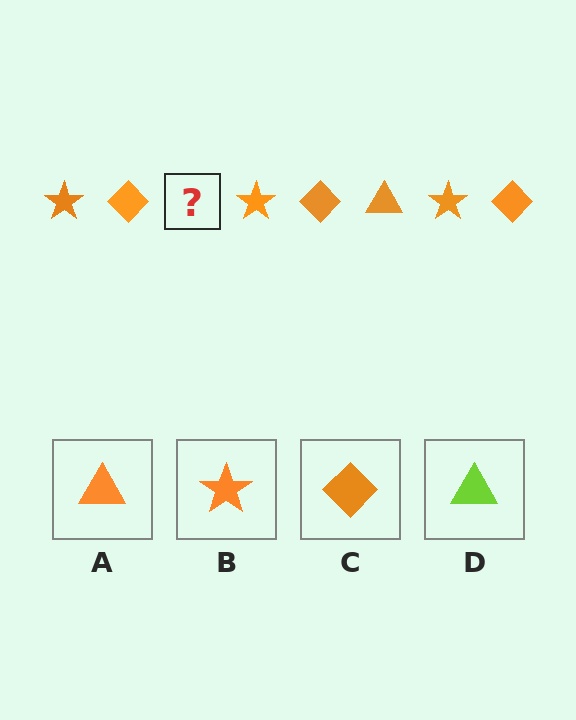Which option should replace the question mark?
Option A.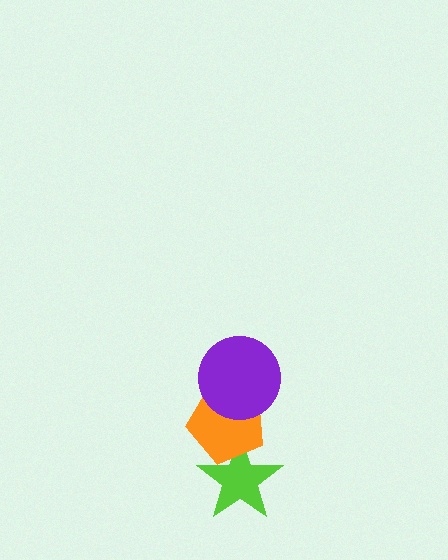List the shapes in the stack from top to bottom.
From top to bottom: the purple circle, the orange pentagon, the lime star.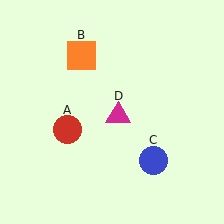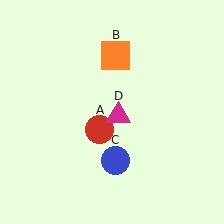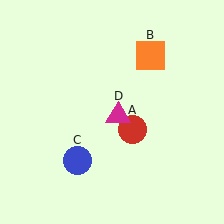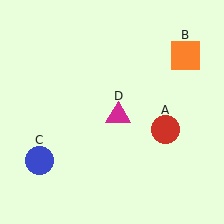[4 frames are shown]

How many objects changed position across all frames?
3 objects changed position: red circle (object A), orange square (object B), blue circle (object C).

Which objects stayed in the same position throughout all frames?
Magenta triangle (object D) remained stationary.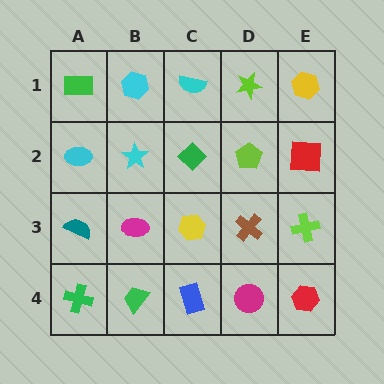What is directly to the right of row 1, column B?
A cyan semicircle.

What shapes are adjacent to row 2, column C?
A cyan semicircle (row 1, column C), a yellow hexagon (row 3, column C), a cyan star (row 2, column B), a lime pentagon (row 2, column D).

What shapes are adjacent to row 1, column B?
A cyan star (row 2, column B), a green rectangle (row 1, column A), a cyan semicircle (row 1, column C).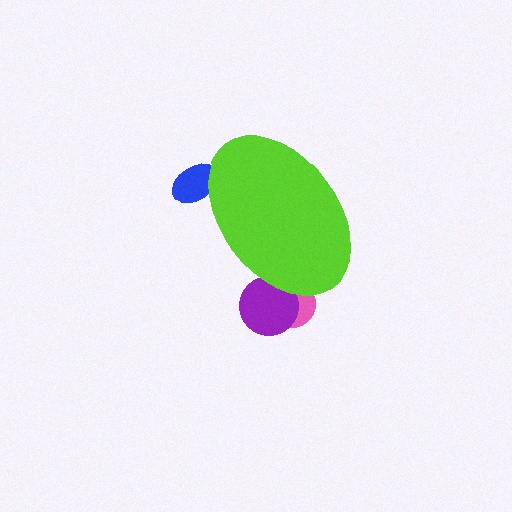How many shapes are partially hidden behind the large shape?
3 shapes are partially hidden.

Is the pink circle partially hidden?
Yes, the pink circle is partially hidden behind the lime ellipse.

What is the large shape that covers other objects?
A lime ellipse.